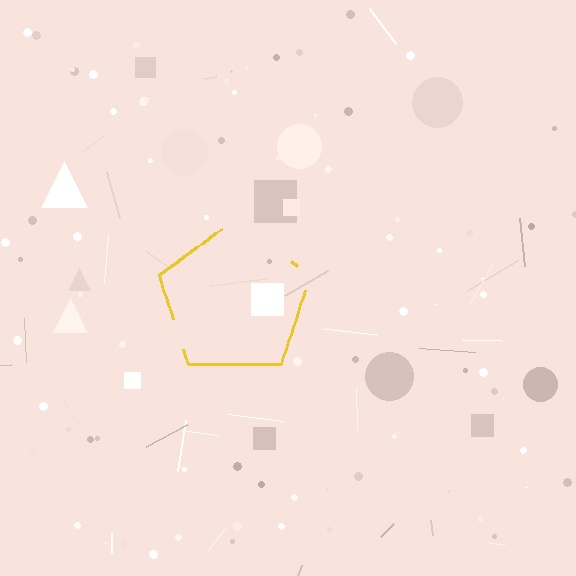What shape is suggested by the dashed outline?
The dashed outline suggests a pentagon.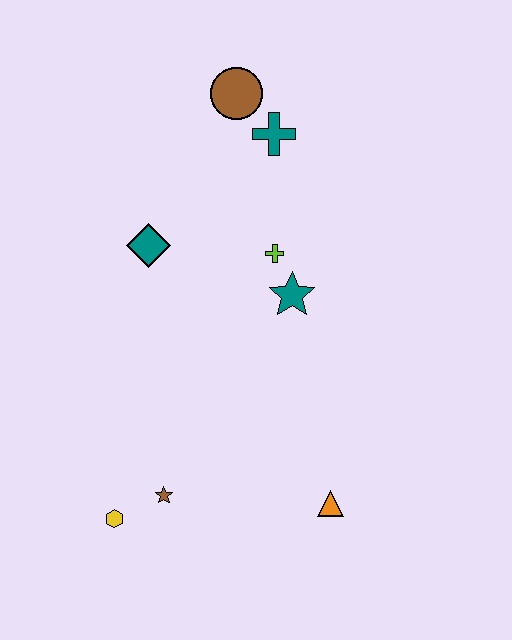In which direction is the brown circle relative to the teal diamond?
The brown circle is above the teal diamond.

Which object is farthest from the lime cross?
The yellow hexagon is farthest from the lime cross.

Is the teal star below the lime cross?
Yes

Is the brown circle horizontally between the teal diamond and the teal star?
Yes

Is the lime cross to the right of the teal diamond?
Yes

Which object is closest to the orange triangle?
The brown star is closest to the orange triangle.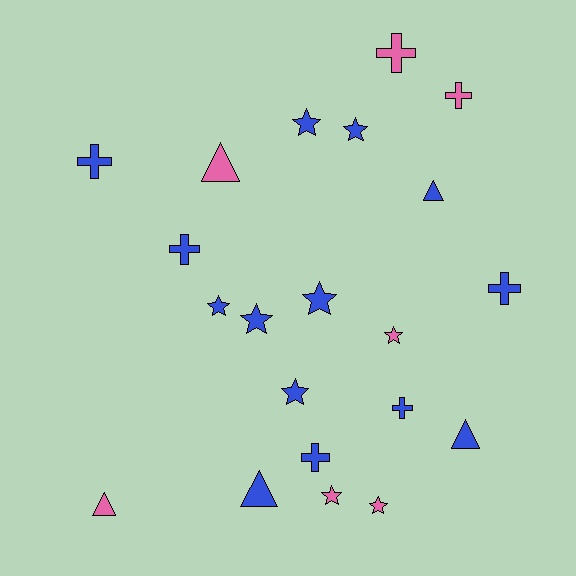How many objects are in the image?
There are 21 objects.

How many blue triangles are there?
There are 3 blue triangles.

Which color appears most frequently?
Blue, with 14 objects.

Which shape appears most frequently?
Star, with 9 objects.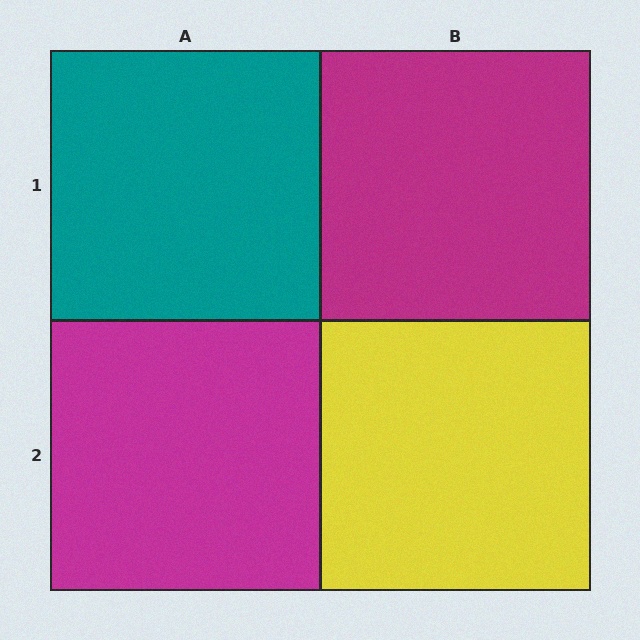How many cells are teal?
1 cell is teal.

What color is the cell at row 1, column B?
Magenta.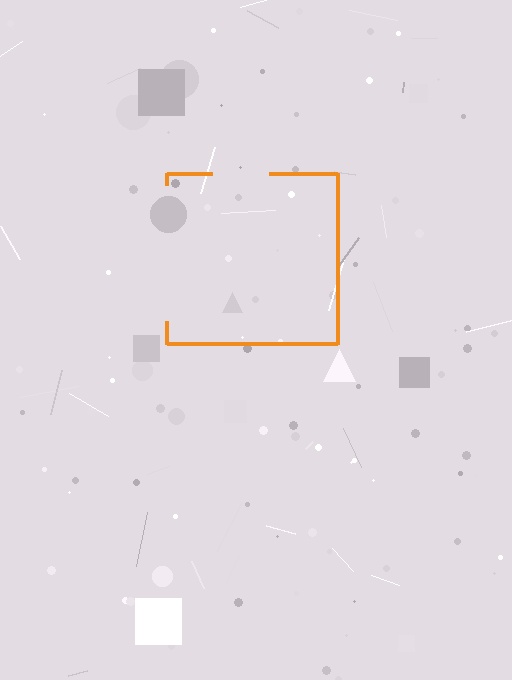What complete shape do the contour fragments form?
The contour fragments form a square.